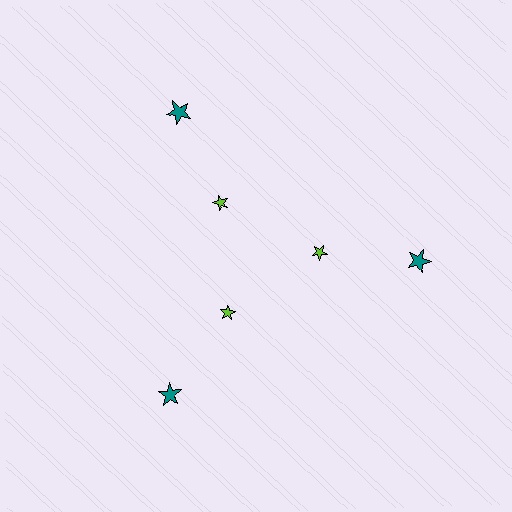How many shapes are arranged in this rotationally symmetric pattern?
There are 6 shapes, arranged in 3 groups of 2.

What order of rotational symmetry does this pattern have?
This pattern has 3-fold rotational symmetry.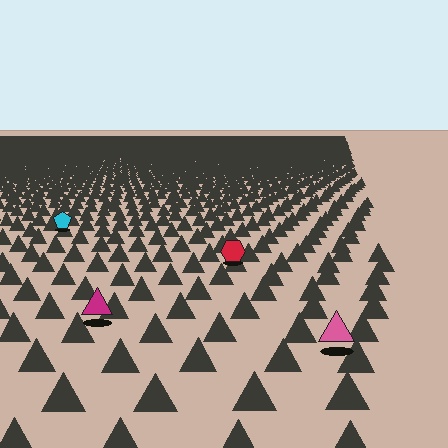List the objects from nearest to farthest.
From nearest to farthest: the pink triangle, the magenta triangle, the red hexagon, the cyan pentagon.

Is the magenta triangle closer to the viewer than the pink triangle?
No. The pink triangle is closer — you can tell from the texture gradient: the ground texture is coarser near it.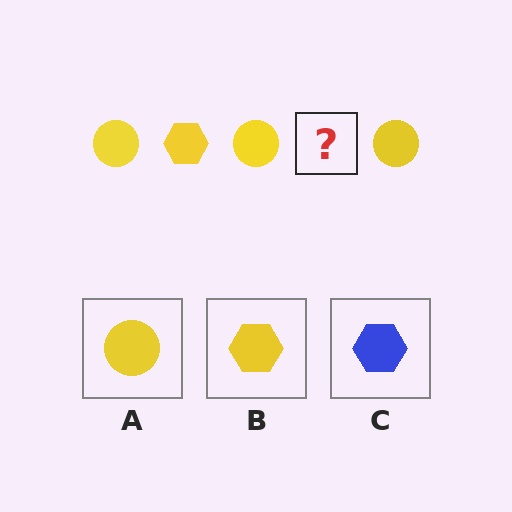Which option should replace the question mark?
Option B.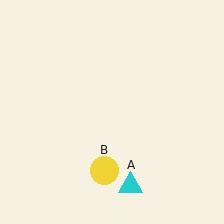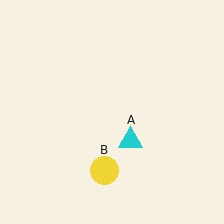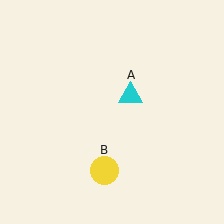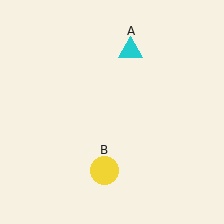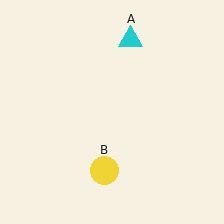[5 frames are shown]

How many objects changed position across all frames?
1 object changed position: cyan triangle (object A).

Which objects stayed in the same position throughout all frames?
Yellow circle (object B) remained stationary.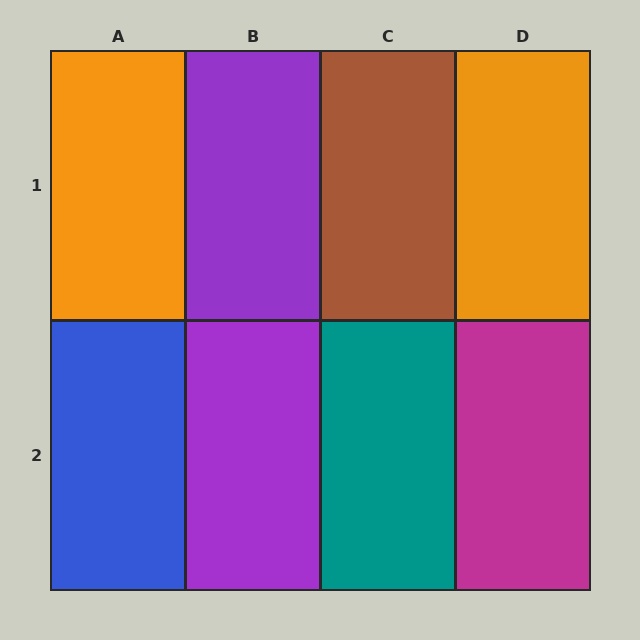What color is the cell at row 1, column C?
Brown.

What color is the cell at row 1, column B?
Purple.